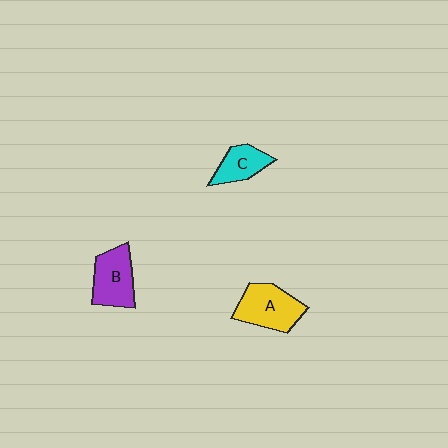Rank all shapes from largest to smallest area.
From largest to smallest: A (yellow), B (purple), C (cyan).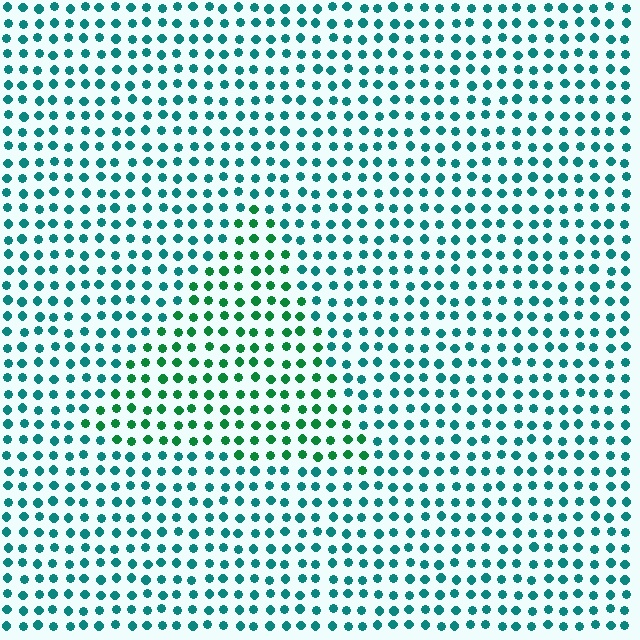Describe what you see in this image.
The image is filled with small teal elements in a uniform arrangement. A triangle-shaped region is visible where the elements are tinted to a slightly different hue, forming a subtle color boundary.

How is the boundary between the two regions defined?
The boundary is defined purely by a slight shift in hue (about 35 degrees). Spacing, size, and orientation are identical on both sides.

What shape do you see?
I see a triangle.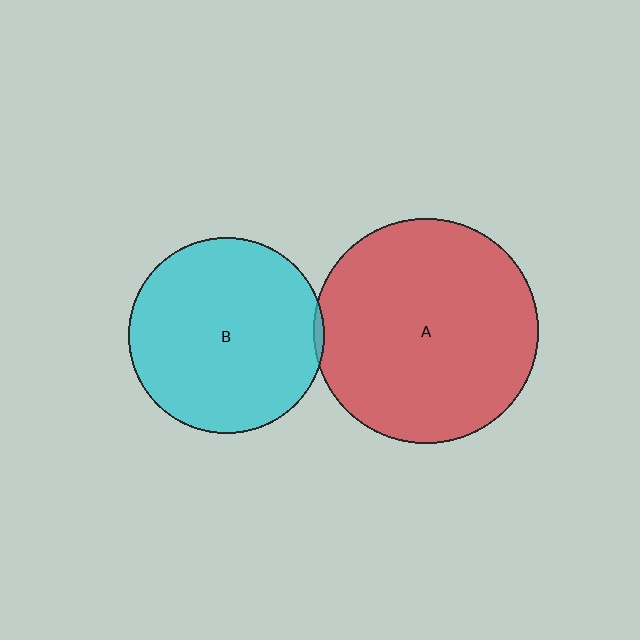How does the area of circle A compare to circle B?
Approximately 1.3 times.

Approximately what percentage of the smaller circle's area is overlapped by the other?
Approximately 5%.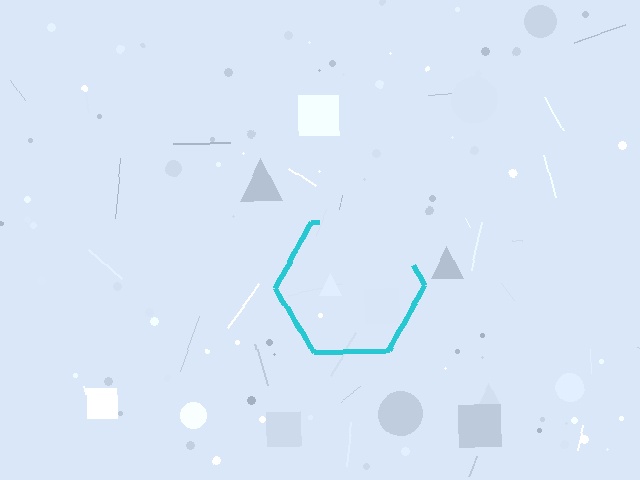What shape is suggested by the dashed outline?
The dashed outline suggests a hexagon.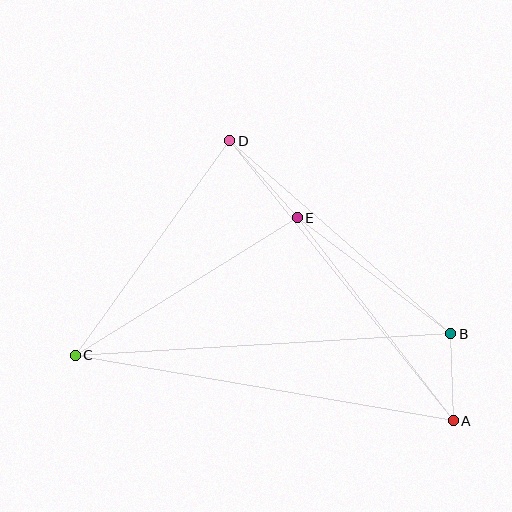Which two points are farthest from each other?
Points A and C are farthest from each other.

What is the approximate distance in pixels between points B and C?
The distance between B and C is approximately 376 pixels.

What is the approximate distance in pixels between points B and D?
The distance between B and D is approximately 293 pixels.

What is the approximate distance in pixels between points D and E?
The distance between D and E is approximately 102 pixels.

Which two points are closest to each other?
Points A and B are closest to each other.